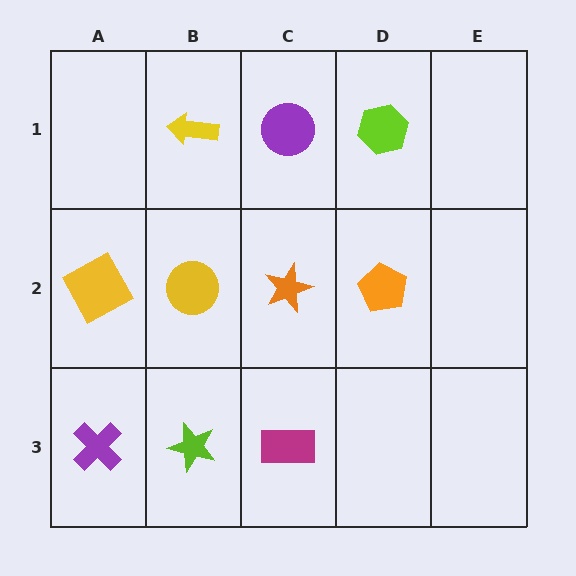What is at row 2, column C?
An orange star.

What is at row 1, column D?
A lime hexagon.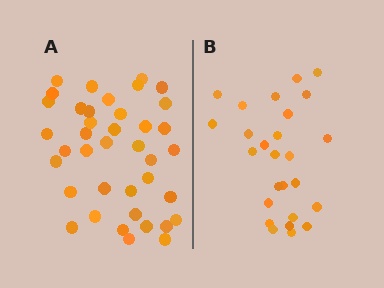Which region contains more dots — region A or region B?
Region A (the left region) has more dots.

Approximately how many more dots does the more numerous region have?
Region A has approximately 15 more dots than region B.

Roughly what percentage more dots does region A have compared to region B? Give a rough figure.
About 50% more.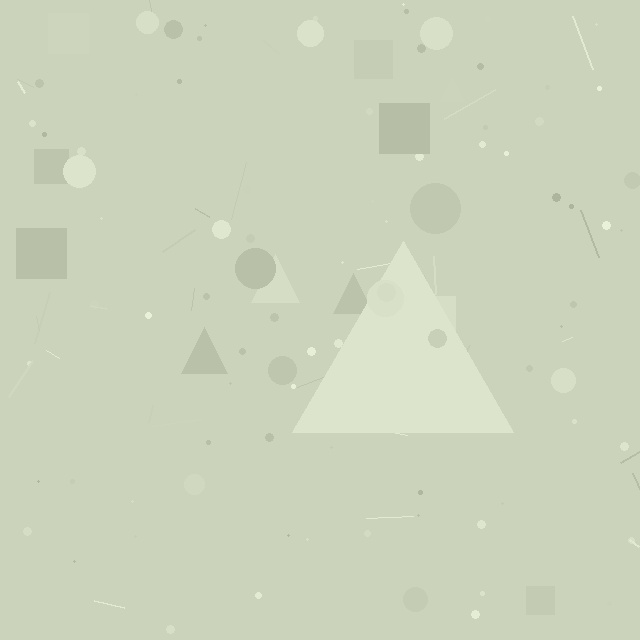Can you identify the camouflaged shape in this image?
The camouflaged shape is a triangle.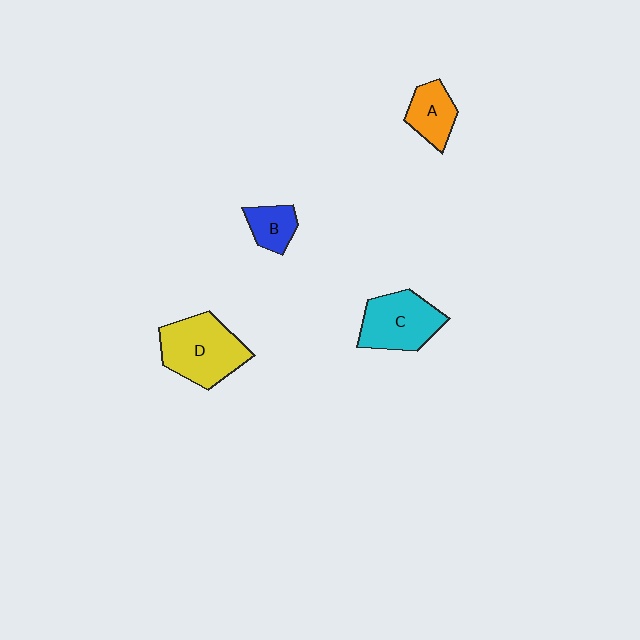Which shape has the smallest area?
Shape B (blue).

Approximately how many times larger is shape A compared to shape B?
Approximately 1.2 times.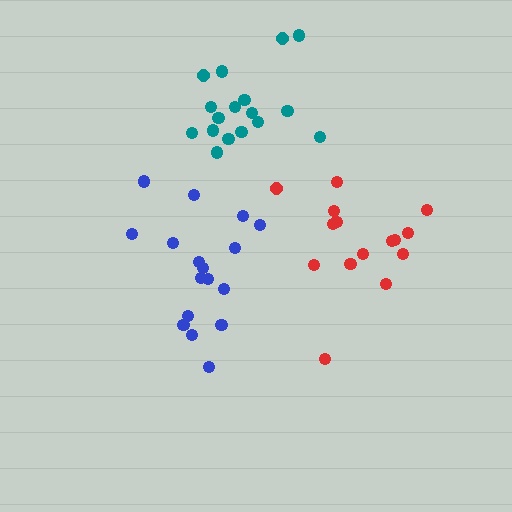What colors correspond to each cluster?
The clusters are colored: teal, red, blue.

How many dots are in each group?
Group 1: 17 dots, Group 2: 15 dots, Group 3: 17 dots (49 total).